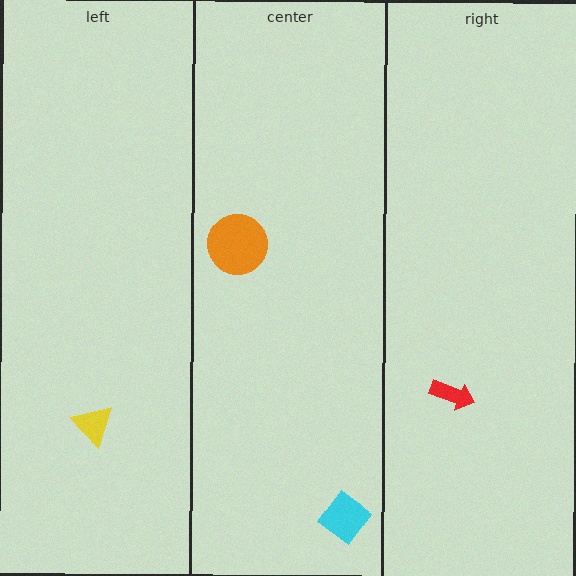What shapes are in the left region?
The yellow triangle.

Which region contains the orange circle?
The center region.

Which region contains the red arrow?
The right region.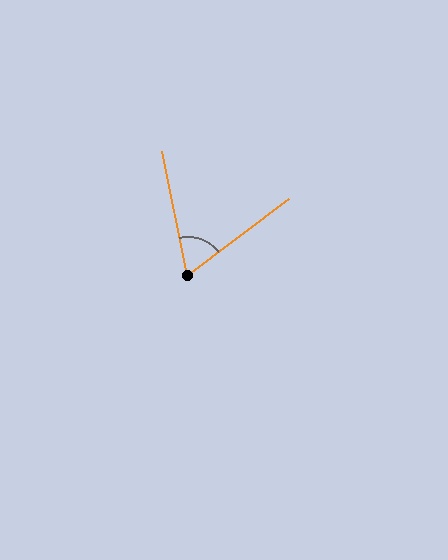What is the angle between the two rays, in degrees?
Approximately 64 degrees.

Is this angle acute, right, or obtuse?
It is acute.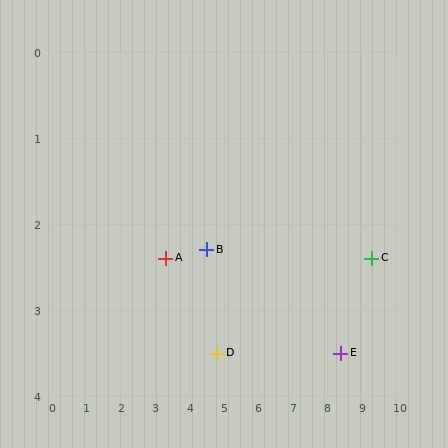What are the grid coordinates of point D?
Point D is at approximately (4.8, 3.5).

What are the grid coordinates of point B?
Point B is at approximately (4.5, 2.3).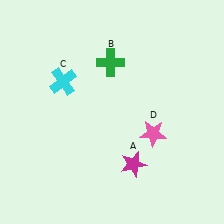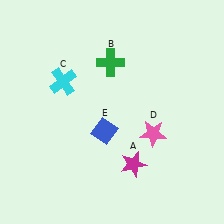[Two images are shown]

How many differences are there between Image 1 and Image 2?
There is 1 difference between the two images.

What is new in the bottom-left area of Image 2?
A blue diamond (E) was added in the bottom-left area of Image 2.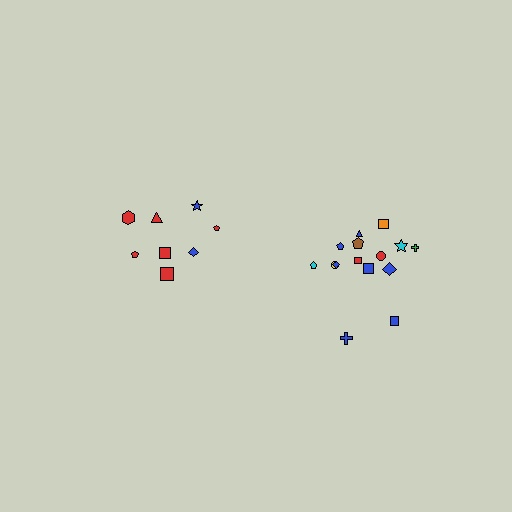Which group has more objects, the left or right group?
The right group.